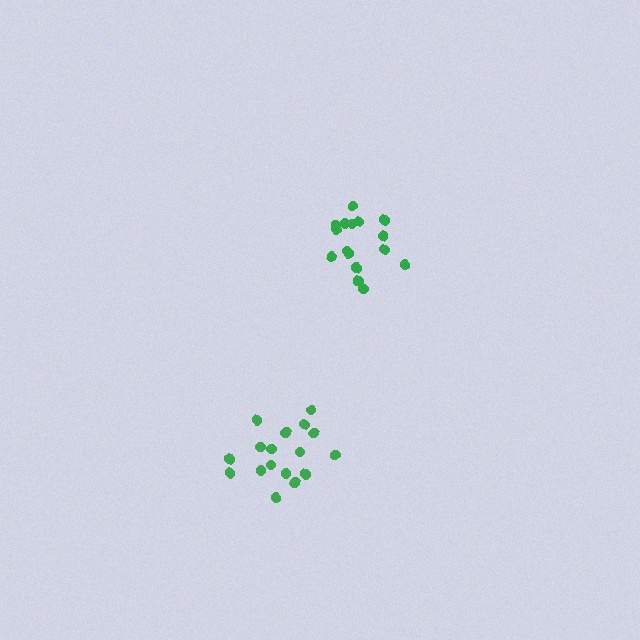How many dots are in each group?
Group 1: 16 dots, Group 2: 17 dots (33 total).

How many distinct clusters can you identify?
There are 2 distinct clusters.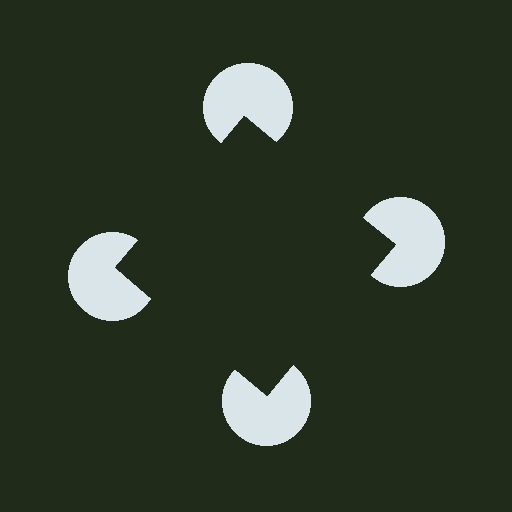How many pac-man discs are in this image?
There are 4 — one at each vertex of the illusory square.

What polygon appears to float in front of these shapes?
An illusory square — its edges are inferred from the aligned wedge cuts in the pac-man discs, not physically drawn.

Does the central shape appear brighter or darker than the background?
It typically appears slightly darker than the background, even though no actual brightness change is drawn.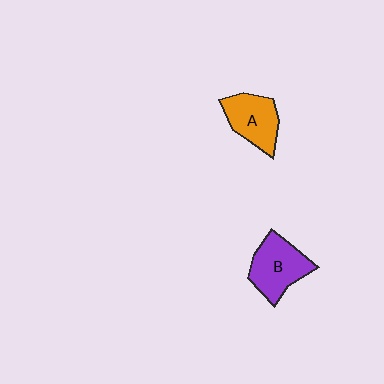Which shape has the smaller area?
Shape A (orange).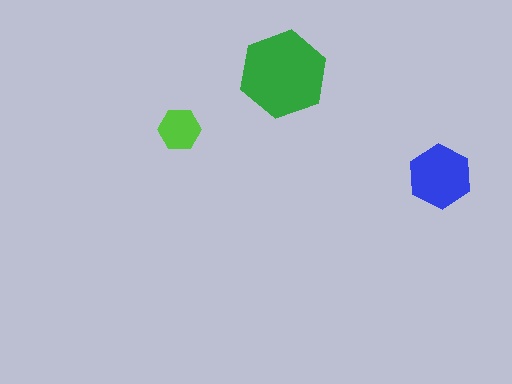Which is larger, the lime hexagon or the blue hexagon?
The blue one.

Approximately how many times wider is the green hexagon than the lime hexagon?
About 2 times wider.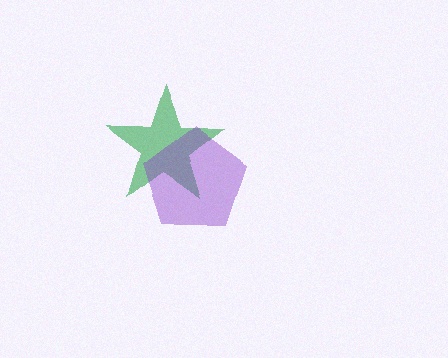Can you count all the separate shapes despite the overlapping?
Yes, there are 2 separate shapes.